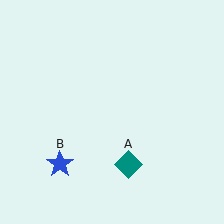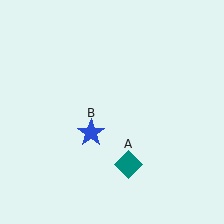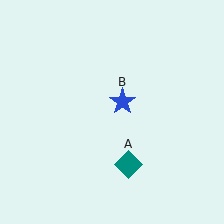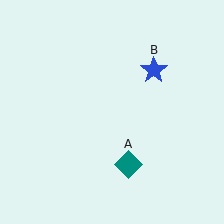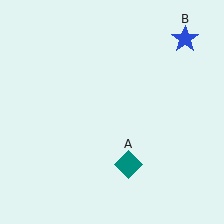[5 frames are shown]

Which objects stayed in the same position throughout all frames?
Teal diamond (object A) remained stationary.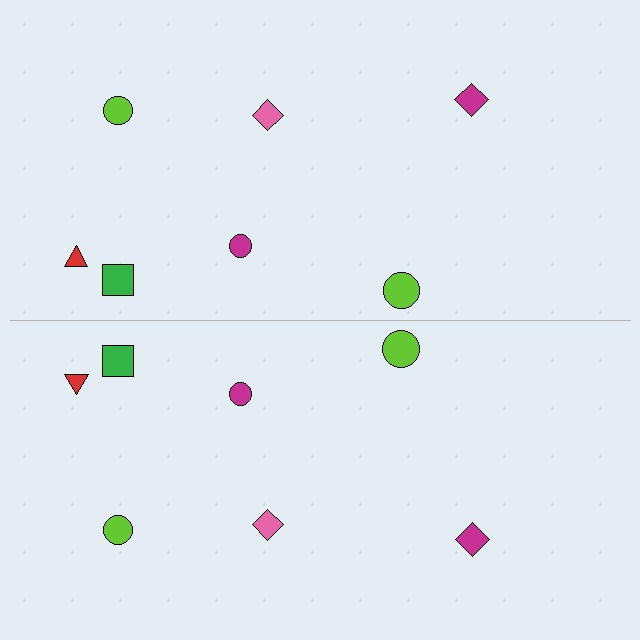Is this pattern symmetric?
Yes, this pattern has bilateral (reflection) symmetry.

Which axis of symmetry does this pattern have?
The pattern has a horizontal axis of symmetry running through the center of the image.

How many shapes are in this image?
There are 14 shapes in this image.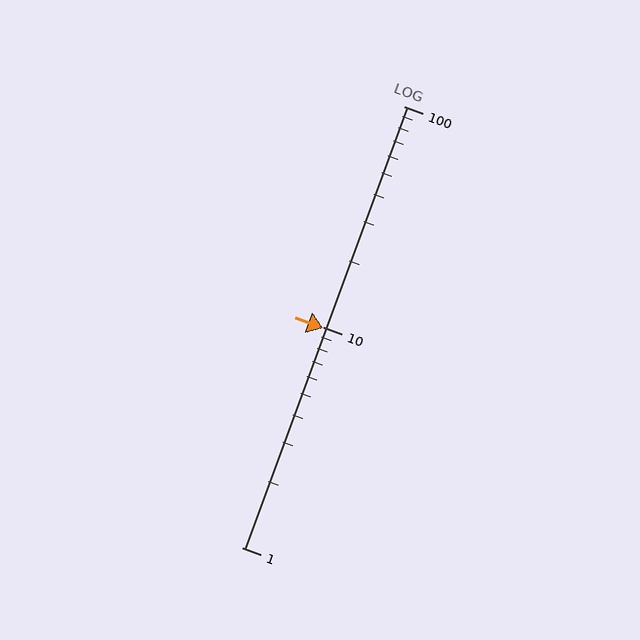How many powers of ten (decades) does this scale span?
The scale spans 2 decades, from 1 to 100.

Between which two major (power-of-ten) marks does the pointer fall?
The pointer is between 1 and 10.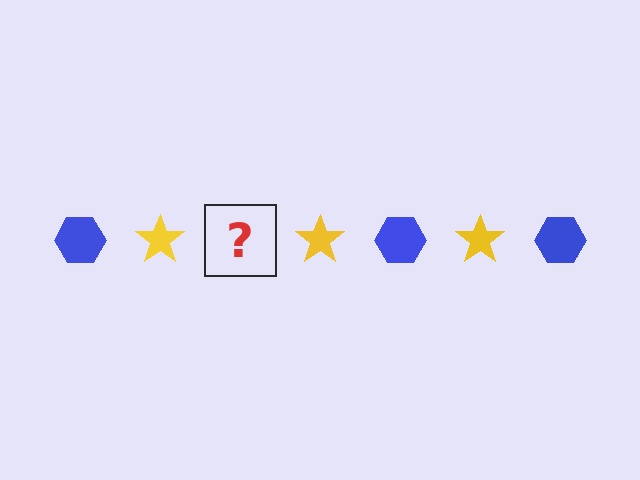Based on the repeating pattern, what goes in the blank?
The blank should be a blue hexagon.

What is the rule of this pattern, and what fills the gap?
The rule is that the pattern alternates between blue hexagon and yellow star. The gap should be filled with a blue hexagon.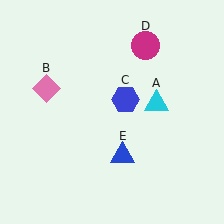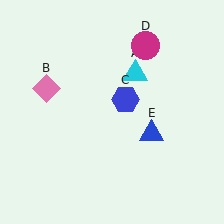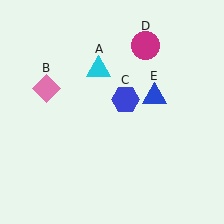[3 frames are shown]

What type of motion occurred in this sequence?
The cyan triangle (object A), blue triangle (object E) rotated counterclockwise around the center of the scene.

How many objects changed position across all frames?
2 objects changed position: cyan triangle (object A), blue triangle (object E).